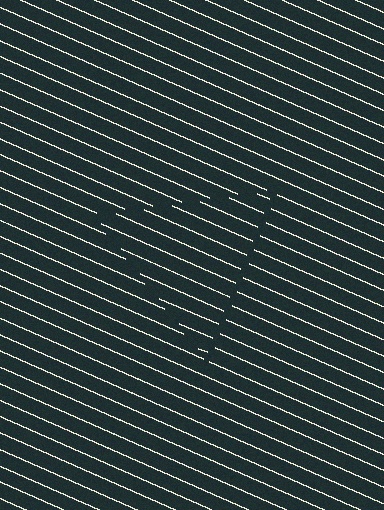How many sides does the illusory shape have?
3 sides — the line-ends trace a triangle.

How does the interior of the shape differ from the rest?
The interior of the shape contains the same grating, shifted by half a period — the contour is defined by the phase discontinuity where line-ends from the inner and outer gratings abut.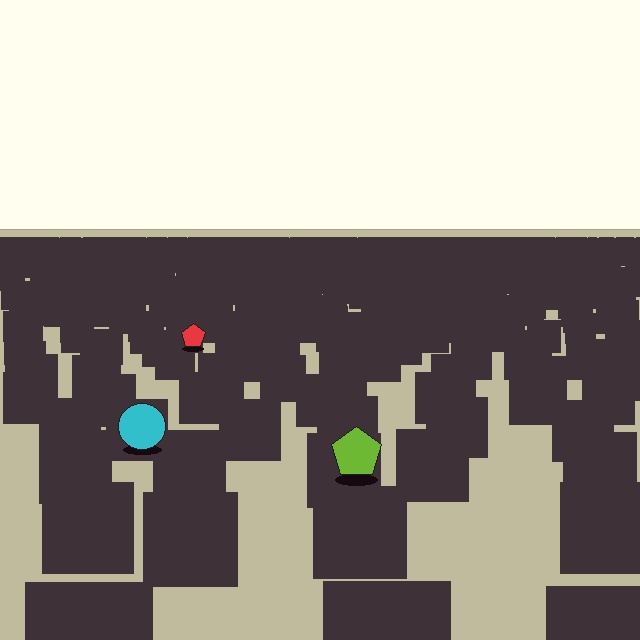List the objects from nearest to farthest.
From nearest to farthest: the lime pentagon, the cyan circle, the red pentagon.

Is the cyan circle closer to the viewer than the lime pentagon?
No. The lime pentagon is closer — you can tell from the texture gradient: the ground texture is coarser near it.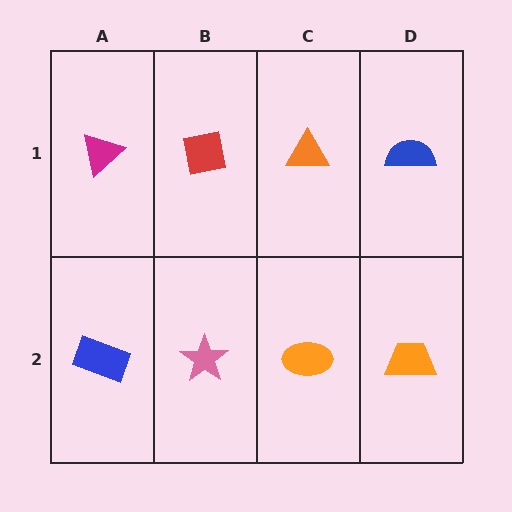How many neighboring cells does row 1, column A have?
2.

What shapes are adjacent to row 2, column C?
An orange triangle (row 1, column C), a pink star (row 2, column B), an orange trapezoid (row 2, column D).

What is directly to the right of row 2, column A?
A pink star.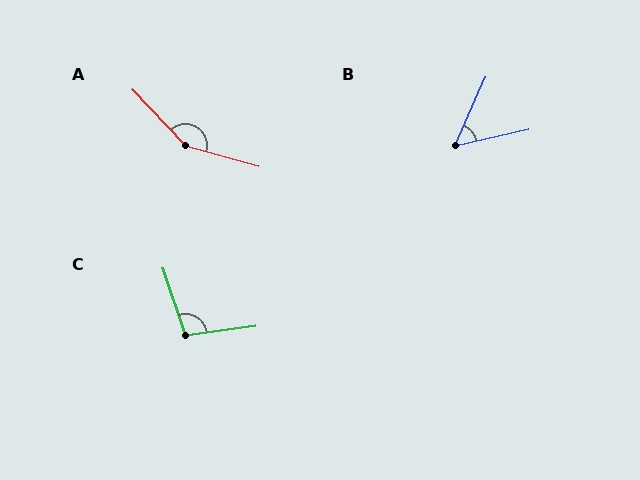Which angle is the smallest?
B, at approximately 53 degrees.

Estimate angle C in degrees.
Approximately 101 degrees.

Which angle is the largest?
A, at approximately 149 degrees.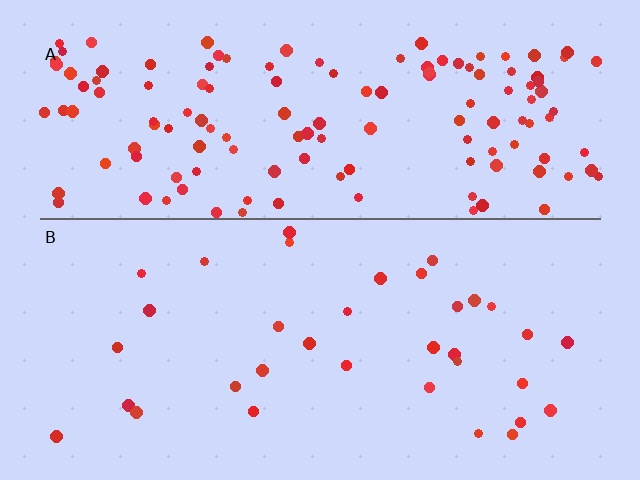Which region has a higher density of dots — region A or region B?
A (the top).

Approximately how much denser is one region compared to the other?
Approximately 4.0× — region A over region B.